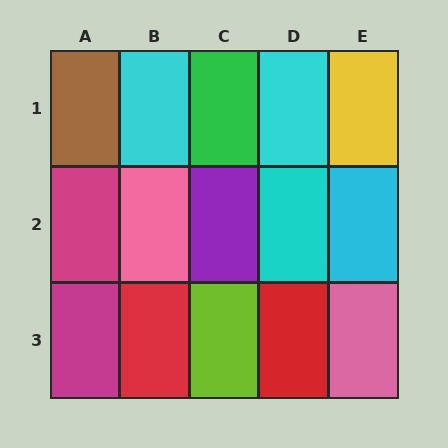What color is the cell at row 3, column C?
Lime.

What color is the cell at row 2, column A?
Magenta.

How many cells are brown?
1 cell is brown.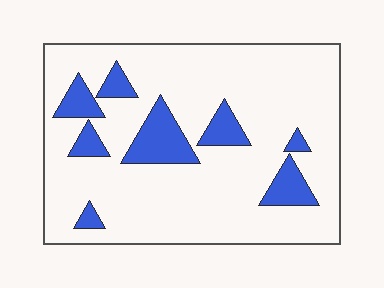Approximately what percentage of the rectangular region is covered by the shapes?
Approximately 15%.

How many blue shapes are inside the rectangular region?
8.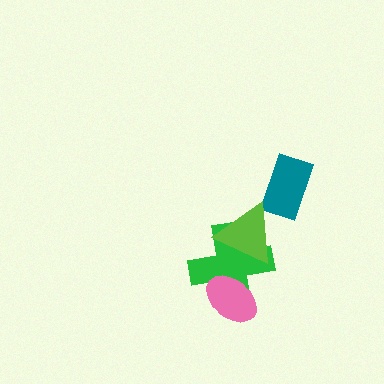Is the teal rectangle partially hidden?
No, no other shape covers it.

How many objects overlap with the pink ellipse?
1 object overlaps with the pink ellipse.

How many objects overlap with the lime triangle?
1 object overlaps with the lime triangle.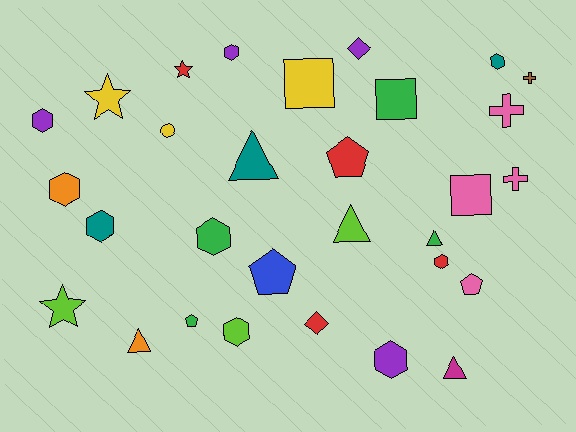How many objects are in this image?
There are 30 objects.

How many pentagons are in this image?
There are 4 pentagons.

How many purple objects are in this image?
There are 4 purple objects.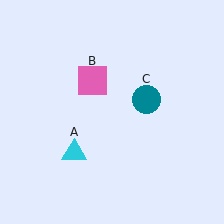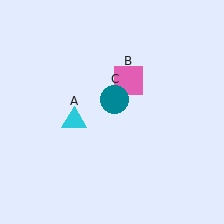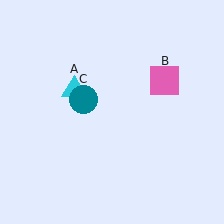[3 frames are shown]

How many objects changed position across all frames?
3 objects changed position: cyan triangle (object A), pink square (object B), teal circle (object C).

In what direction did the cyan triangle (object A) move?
The cyan triangle (object A) moved up.